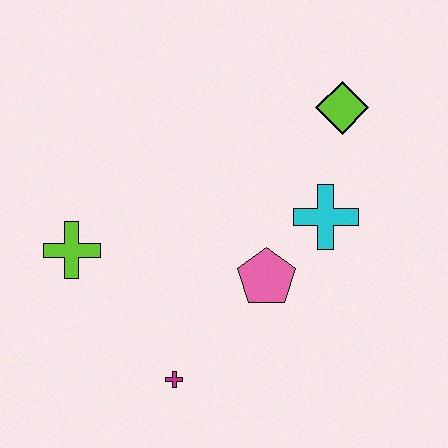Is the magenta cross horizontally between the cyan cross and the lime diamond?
No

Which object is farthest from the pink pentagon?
The lime cross is farthest from the pink pentagon.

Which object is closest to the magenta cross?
The pink pentagon is closest to the magenta cross.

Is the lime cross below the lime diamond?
Yes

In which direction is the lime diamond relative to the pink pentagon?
The lime diamond is above the pink pentagon.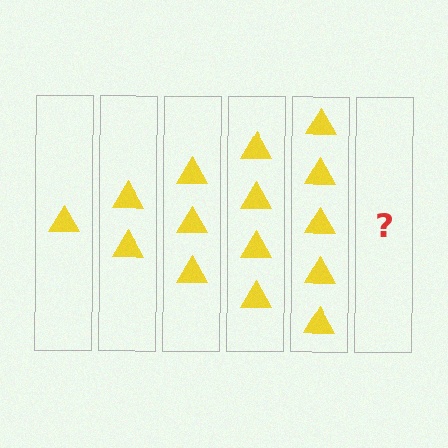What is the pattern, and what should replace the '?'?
The pattern is that each step adds one more triangle. The '?' should be 6 triangles.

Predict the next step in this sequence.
The next step is 6 triangles.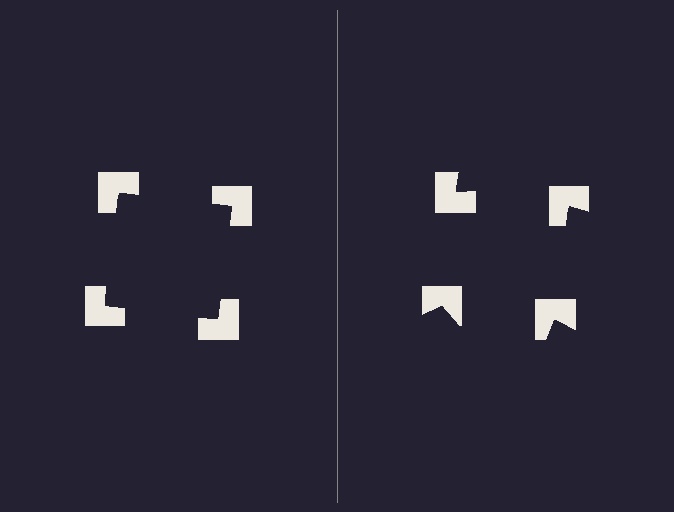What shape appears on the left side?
An illusory square.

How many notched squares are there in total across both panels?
8 — 4 on each side.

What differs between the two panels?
The notched squares are positioned identically on both sides; only the wedge orientations differ. On the left they align to a square; on the right they are misaligned.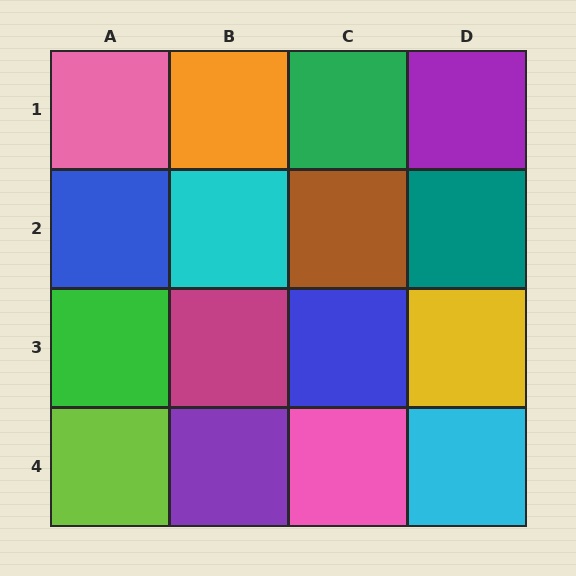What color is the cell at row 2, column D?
Teal.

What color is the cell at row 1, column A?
Pink.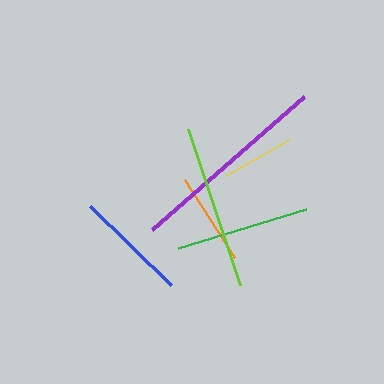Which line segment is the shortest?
The yellow line is the shortest at approximately 73 pixels.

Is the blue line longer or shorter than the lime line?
The lime line is longer than the blue line.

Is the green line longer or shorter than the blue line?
The green line is longer than the blue line.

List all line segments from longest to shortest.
From longest to shortest: purple, lime, green, blue, orange, yellow.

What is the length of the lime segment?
The lime segment is approximately 165 pixels long.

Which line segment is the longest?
The purple line is the longest at approximately 202 pixels.